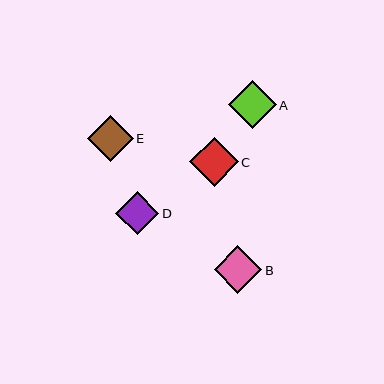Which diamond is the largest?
Diamond C is the largest with a size of approximately 48 pixels.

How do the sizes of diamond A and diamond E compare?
Diamond A and diamond E are approximately the same size.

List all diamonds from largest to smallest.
From largest to smallest: C, B, A, E, D.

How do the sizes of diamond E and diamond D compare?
Diamond E and diamond D are approximately the same size.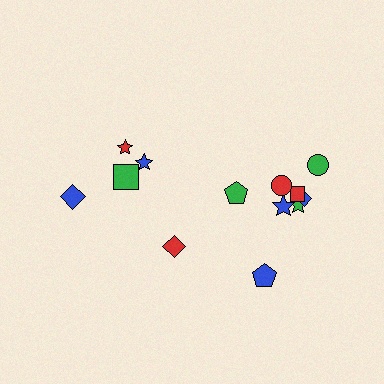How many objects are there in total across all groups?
There are 13 objects.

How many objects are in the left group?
There are 5 objects.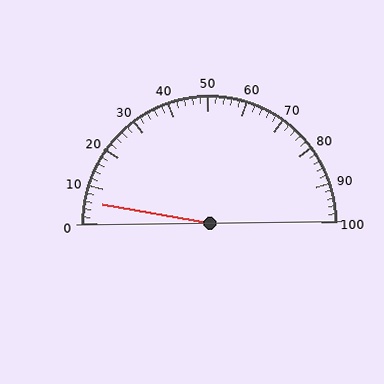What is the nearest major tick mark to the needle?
The nearest major tick mark is 10.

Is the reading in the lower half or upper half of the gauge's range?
The reading is in the lower half of the range (0 to 100).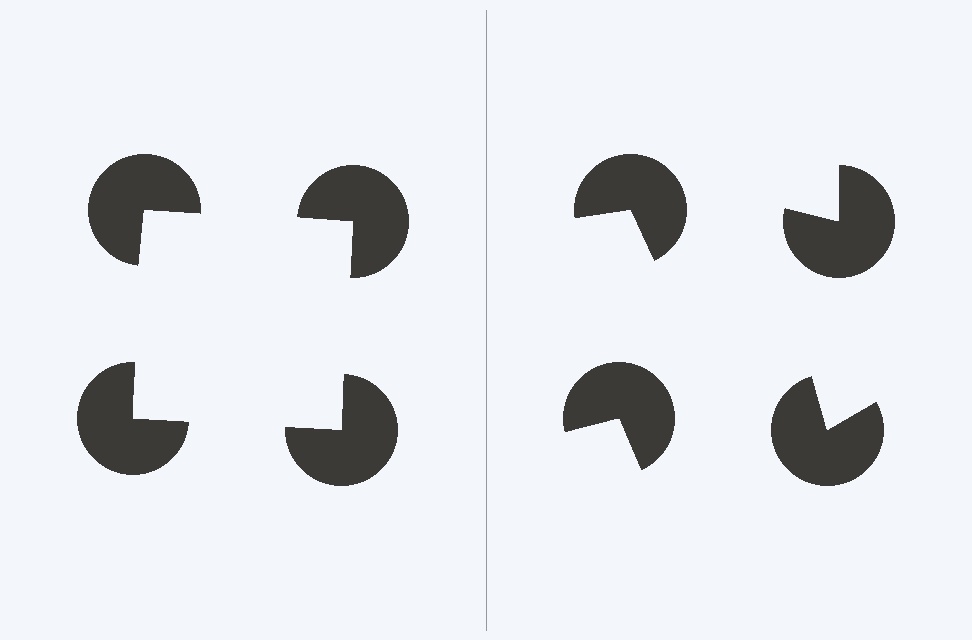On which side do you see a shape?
An illusory square appears on the left side. On the right side the wedge cuts are rotated, so no coherent shape forms.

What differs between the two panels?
The pac-man discs are positioned identically on both sides; only the wedge orientations differ. On the left they align to a square; on the right they are misaligned.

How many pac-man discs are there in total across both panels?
8 — 4 on each side.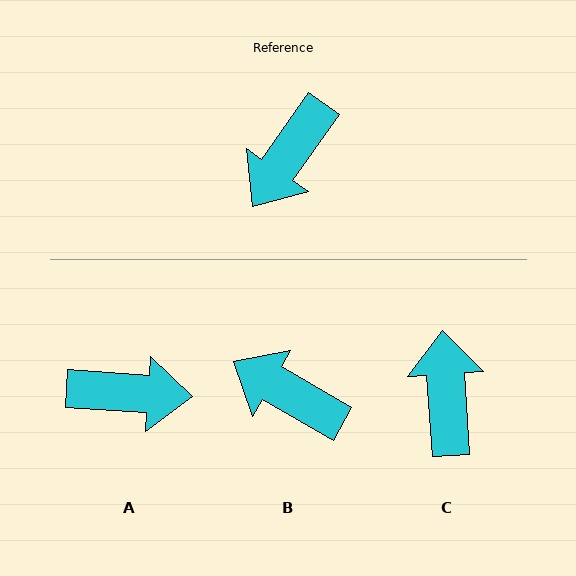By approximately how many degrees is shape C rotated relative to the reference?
Approximately 141 degrees clockwise.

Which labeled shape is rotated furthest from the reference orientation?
C, about 141 degrees away.